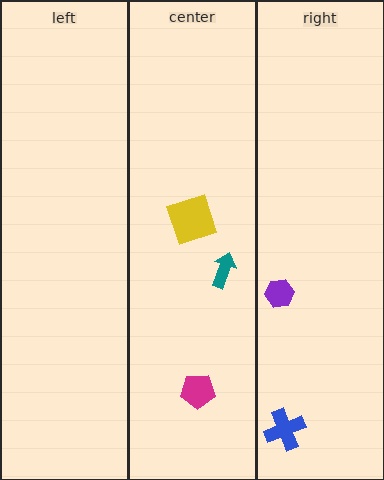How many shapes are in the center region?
3.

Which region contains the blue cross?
The right region.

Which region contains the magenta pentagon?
The center region.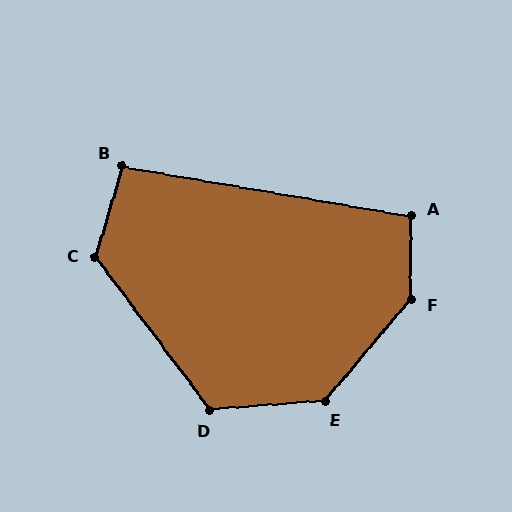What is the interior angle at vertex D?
Approximately 122 degrees (obtuse).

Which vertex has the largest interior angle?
F, at approximately 141 degrees.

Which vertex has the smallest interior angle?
B, at approximately 97 degrees.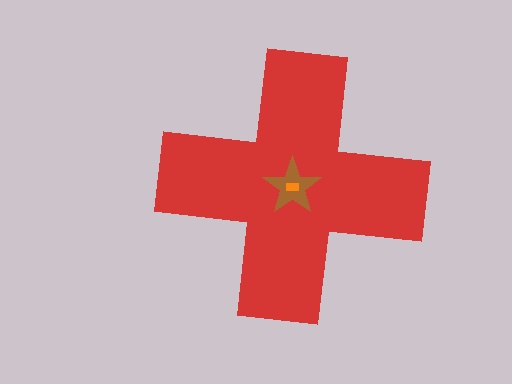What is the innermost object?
The orange rectangle.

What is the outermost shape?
The red cross.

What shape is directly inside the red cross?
The brown star.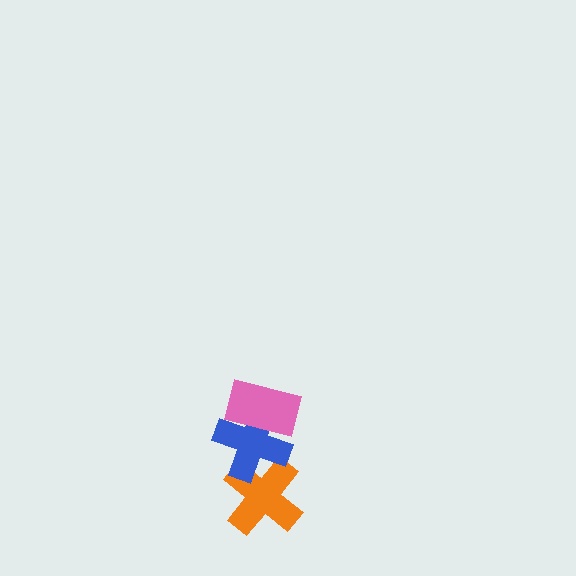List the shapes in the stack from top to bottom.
From top to bottom: the pink rectangle, the blue cross, the orange cross.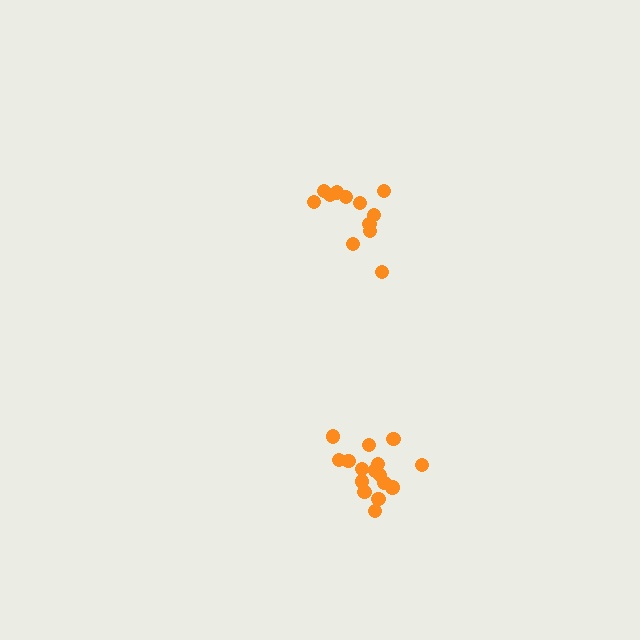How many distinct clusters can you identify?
There are 2 distinct clusters.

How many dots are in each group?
Group 1: 12 dots, Group 2: 16 dots (28 total).